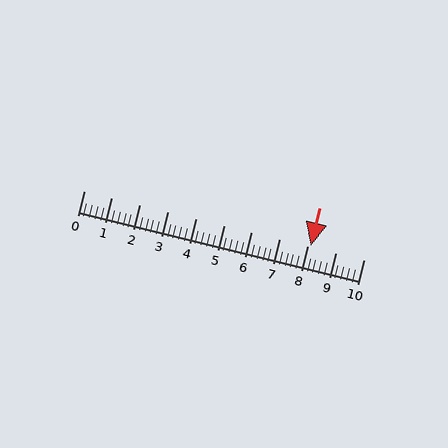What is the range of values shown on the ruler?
The ruler shows values from 0 to 10.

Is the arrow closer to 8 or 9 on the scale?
The arrow is closer to 8.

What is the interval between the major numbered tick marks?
The major tick marks are spaced 1 units apart.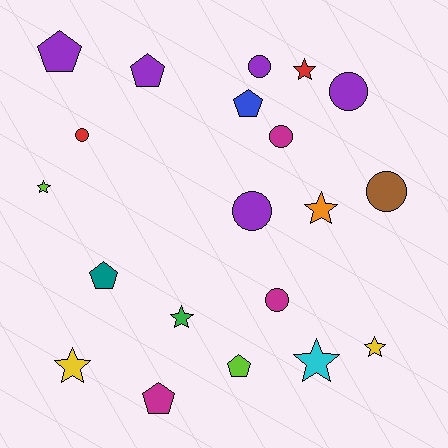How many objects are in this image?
There are 20 objects.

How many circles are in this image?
There are 7 circles.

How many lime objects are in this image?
There are 2 lime objects.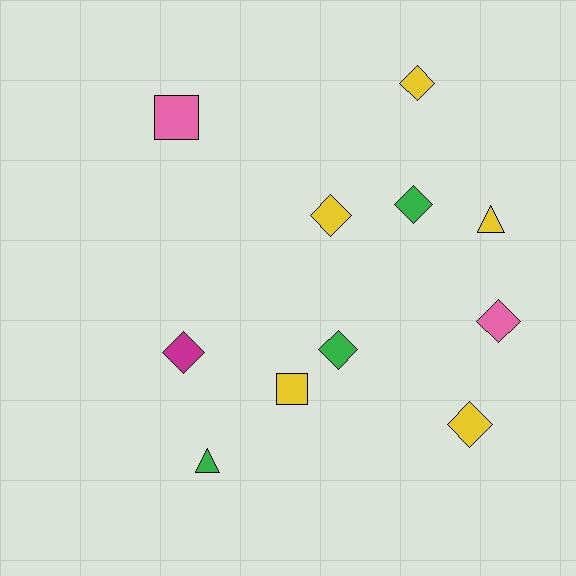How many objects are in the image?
There are 11 objects.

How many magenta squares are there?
There are no magenta squares.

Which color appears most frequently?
Yellow, with 5 objects.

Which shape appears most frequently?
Diamond, with 7 objects.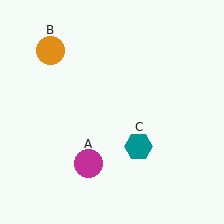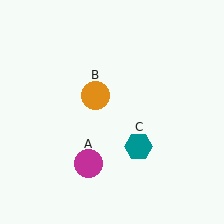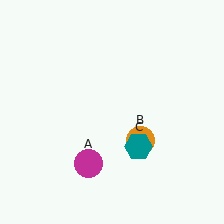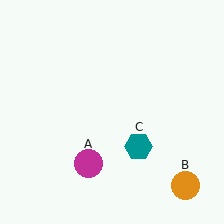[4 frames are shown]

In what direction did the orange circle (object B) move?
The orange circle (object B) moved down and to the right.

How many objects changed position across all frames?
1 object changed position: orange circle (object B).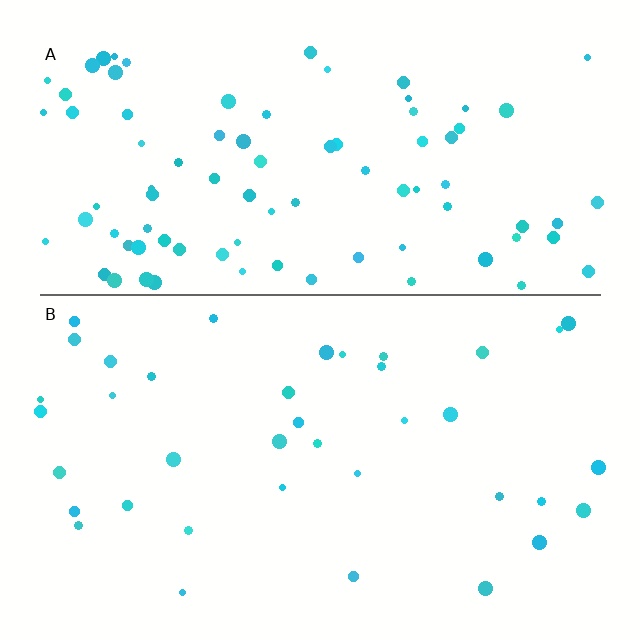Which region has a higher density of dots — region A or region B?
A (the top).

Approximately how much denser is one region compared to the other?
Approximately 2.3× — region A over region B.